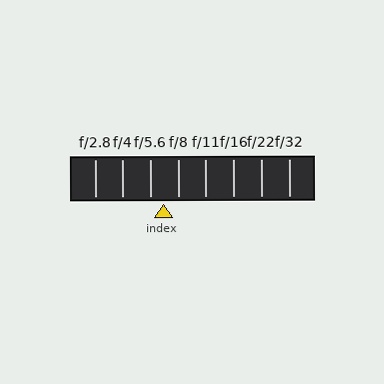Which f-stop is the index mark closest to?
The index mark is closest to f/5.6.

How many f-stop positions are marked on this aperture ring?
There are 8 f-stop positions marked.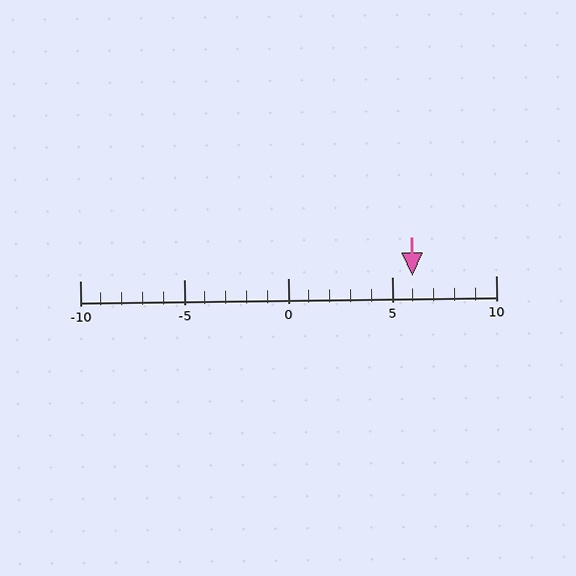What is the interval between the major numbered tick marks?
The major tick marks are spaced 5 units apart.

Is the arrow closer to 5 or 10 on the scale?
The arrow is closer to 5.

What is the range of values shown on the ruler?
The ruler shows values from -10 to 10.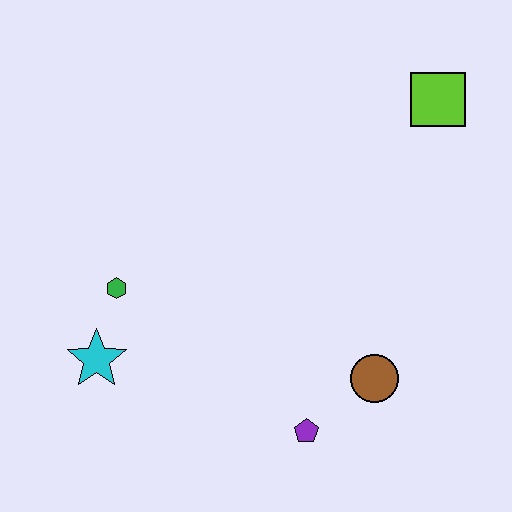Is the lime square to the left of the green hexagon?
No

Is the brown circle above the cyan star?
No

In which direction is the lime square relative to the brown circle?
The lime square is above the brown circle.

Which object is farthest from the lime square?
The cyan star is farthest from the lime square.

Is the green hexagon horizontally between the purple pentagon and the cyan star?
Yes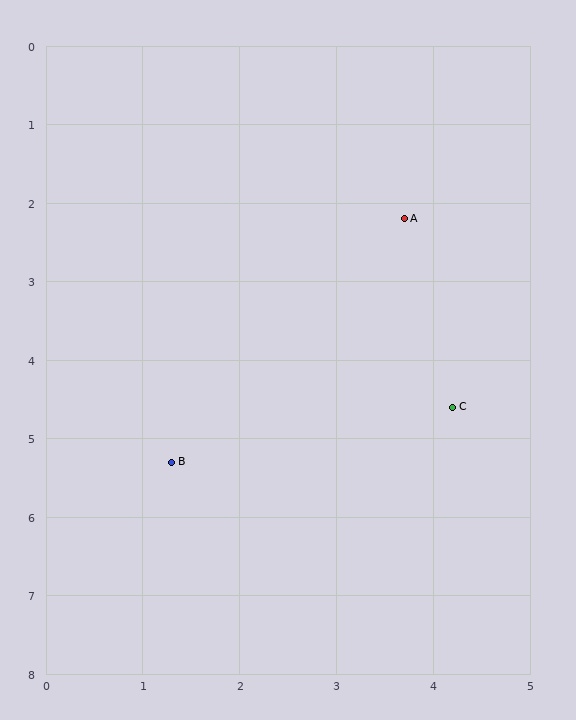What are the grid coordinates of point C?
Point C is at approximately (4.2, 4.6).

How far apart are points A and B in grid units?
Points A and B are about 3.9 grid units apart.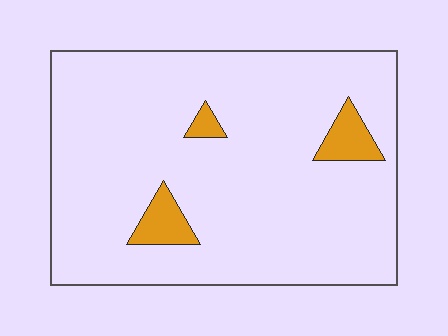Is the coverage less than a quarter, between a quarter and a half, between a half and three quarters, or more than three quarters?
Less than a quarter.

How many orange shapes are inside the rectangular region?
3.